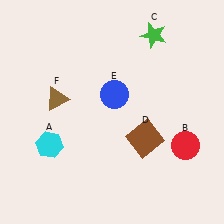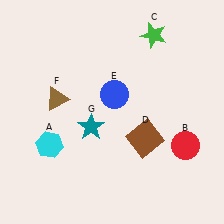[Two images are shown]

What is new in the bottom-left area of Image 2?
A teal star (G) was added in the bottom-left area of Image 2.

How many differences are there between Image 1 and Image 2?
There is 1 difference between the two images.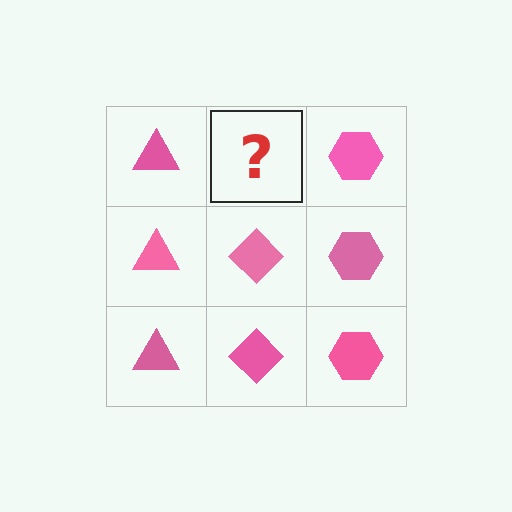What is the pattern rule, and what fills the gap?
The rule is that each column has a consistent shape. The gap should be filled with a pink diamond.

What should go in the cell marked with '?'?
The missing cell should contain a pink diamond.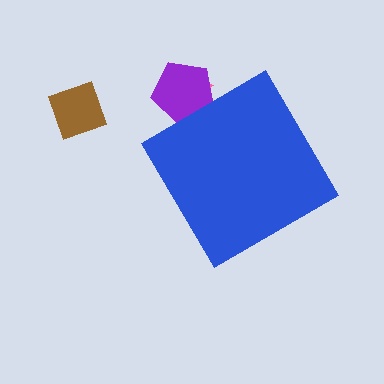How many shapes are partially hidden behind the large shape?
2 shapes are partially hidden.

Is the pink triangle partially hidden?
Yes, the pink triangle is partially hidden behind the blue diamond.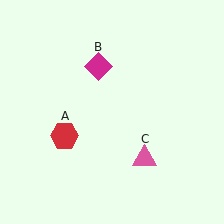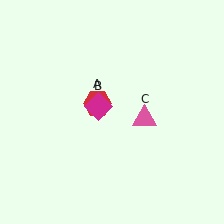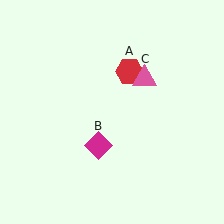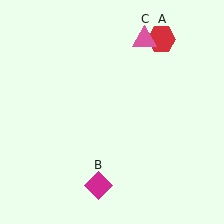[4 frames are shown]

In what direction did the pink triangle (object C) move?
The pink triangle (object C) moved up.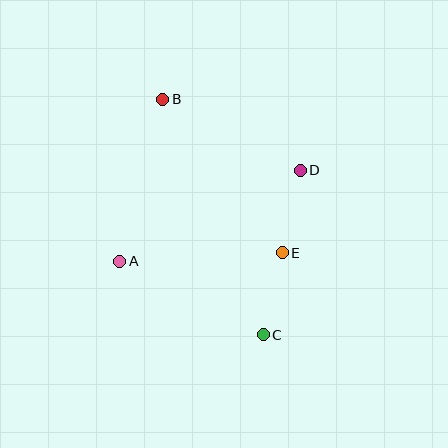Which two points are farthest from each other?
Points B and C are farthest from each other.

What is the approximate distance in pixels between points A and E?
The distance between A and E is approximately 163 pixels.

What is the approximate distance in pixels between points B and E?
The distance between B and E is approximately 195 pixels.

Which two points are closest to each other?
Points C and E are closest to each other.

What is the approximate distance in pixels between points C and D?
The distance between C and D is approximately 169 pixels.